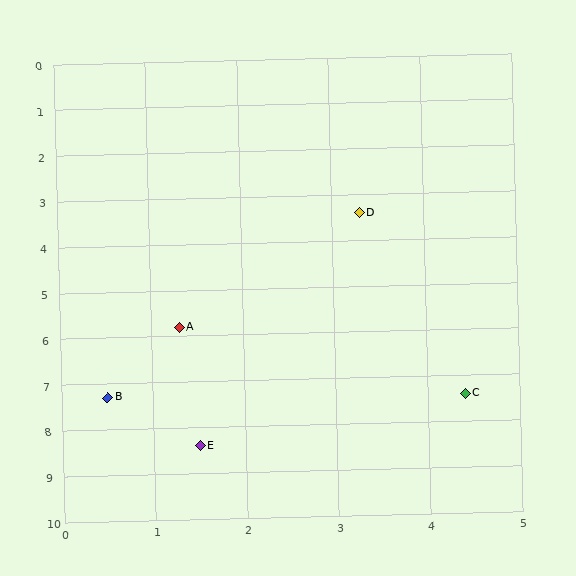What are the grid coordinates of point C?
Point C is at approximately (4.4, 7.4).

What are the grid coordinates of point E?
Point E is at approximately (1.5, 8.4).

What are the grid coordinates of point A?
Point A is at approximately (1.3, 5.8).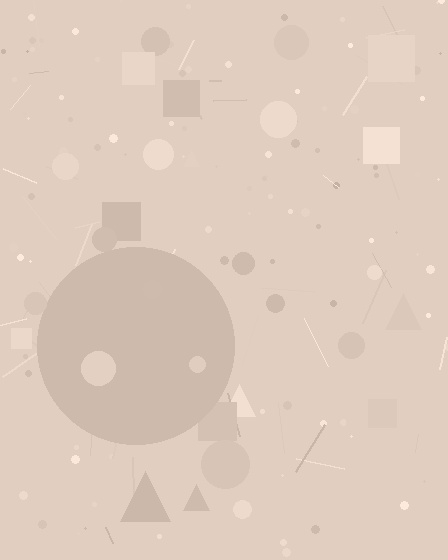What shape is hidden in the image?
A circle is hidden in the image.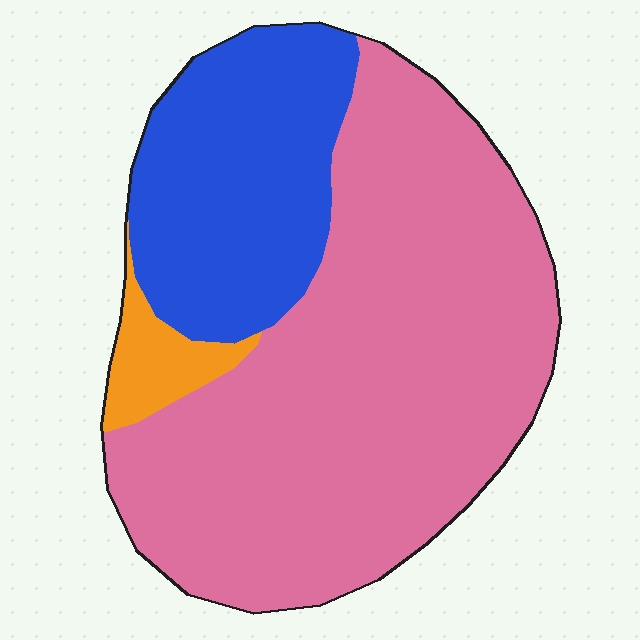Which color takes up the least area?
Orange, at roughly 5%.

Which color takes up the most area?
Pink, at roughly 70%.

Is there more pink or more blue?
Pink.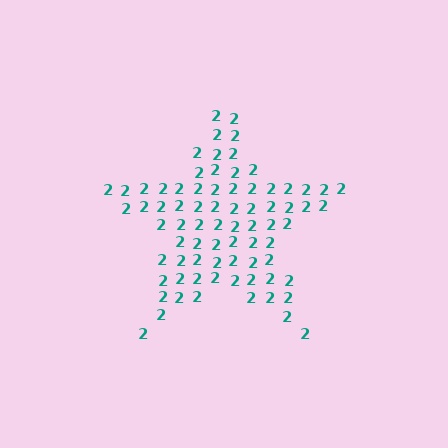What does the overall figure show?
The overall figure shows a star.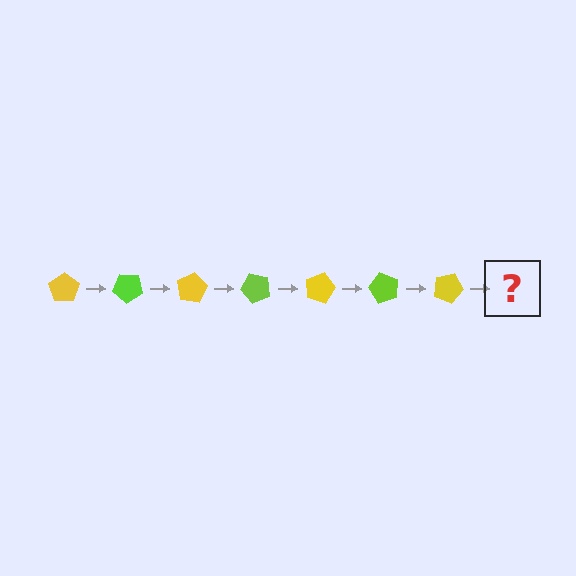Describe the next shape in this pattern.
It should be a lime pentagon, rotated 280 degrees from the start.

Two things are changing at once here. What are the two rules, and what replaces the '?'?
The two rules are that it rotates 40 degrees each step and the color cycles through yellow and lime. The '?' should be a lime pentagon, rotated 280 degrees from the start.